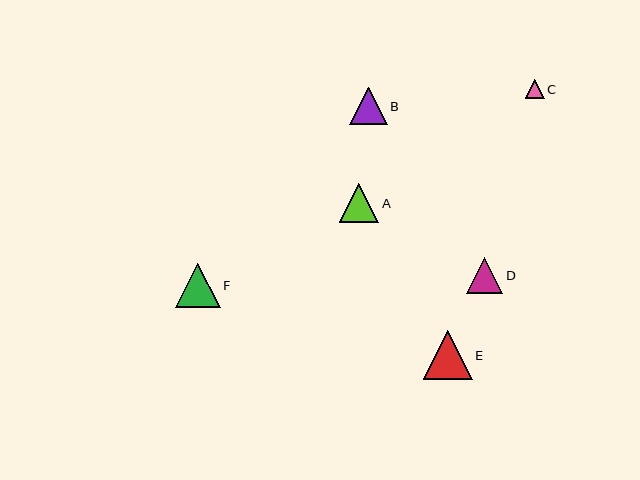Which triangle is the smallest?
Triangle C is the smallest with a size of approximately 19 pixels.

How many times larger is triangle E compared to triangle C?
Triangle E is approximately 2.5 times the size of triangle C.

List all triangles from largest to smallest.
From largest to smallest: E, F, A, B, D, C.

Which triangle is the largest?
Triangle E is the largest with a size of approximately 49 pixels.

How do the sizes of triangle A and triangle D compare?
Triangle A and triangle D are approximately the same size.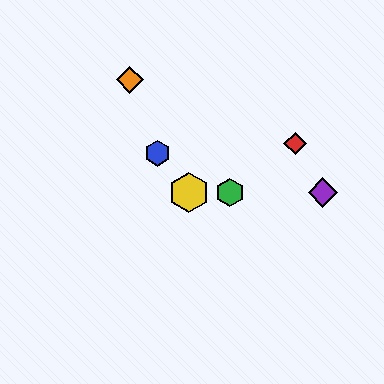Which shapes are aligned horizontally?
The green hexagon, the yellow hexagon, the purple diamond are aligned horizontally.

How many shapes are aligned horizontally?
3 shapes (the green hexagon, the yellow hexagon, the purple diamond) are aligned horizontally.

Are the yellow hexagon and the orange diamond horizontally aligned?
No, the yellow hexagon is at y≈193 and the orange diamond is at y≈80.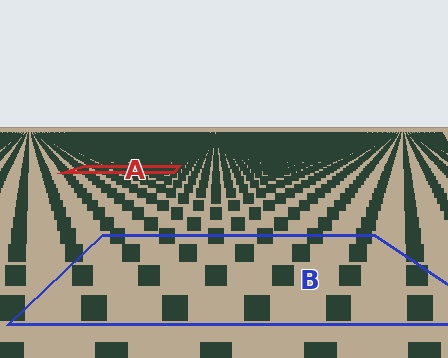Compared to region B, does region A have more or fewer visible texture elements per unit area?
Region A has more texture elements per unit area — they are packed more densely because it is farther away.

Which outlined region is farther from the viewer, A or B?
Region A is farther from the viewer — the texture elements inside it appear smaller and more densely packed.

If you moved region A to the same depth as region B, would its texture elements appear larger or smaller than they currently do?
They would appear larger. At a closer depth, the same texture elements are projected at a bigger on-screen size.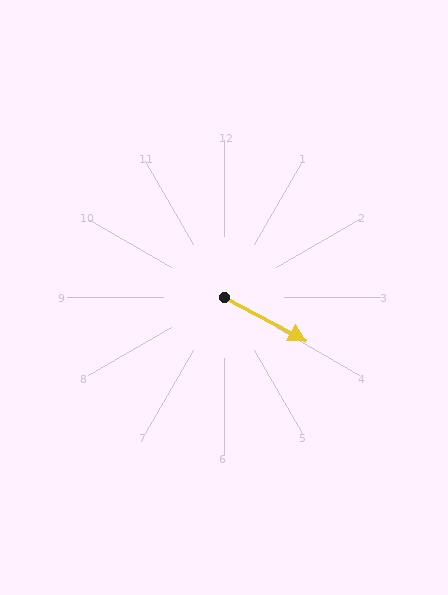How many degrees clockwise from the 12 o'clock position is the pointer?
Approximately 118 degrees.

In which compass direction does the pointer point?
Southeast.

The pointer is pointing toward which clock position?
Roughly 4 o'clock.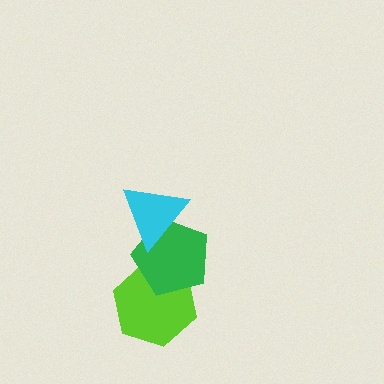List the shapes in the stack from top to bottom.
From top to bottom: the cyan triangle, the green pentagon, the lime hexagon.